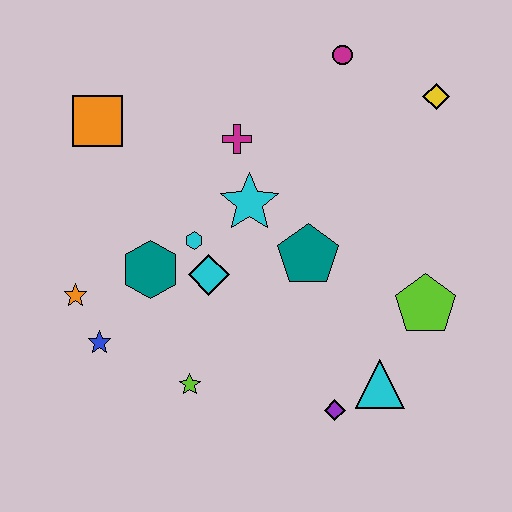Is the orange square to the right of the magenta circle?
No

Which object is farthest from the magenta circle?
The blue star is farthest from the magenta circle.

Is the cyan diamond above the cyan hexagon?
No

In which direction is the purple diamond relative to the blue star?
The purple diamond is to the right of the blue star.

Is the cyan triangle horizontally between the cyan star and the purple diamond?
No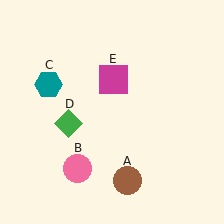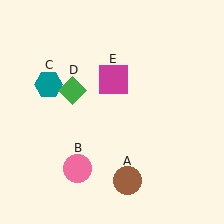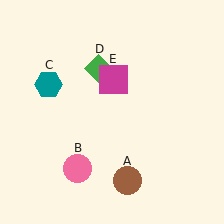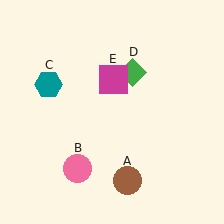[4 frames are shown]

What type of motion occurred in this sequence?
The green diamond (object D) rotated clockwise around the center of the scene.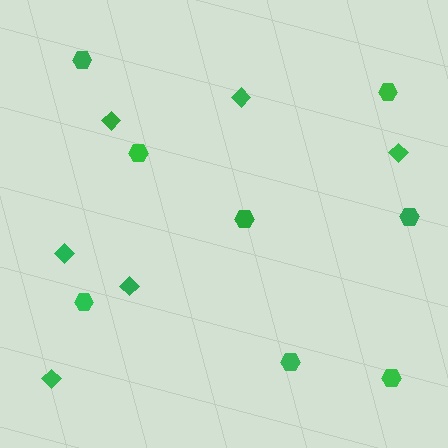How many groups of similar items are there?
There are 2 groups: one group of diamonds (6) and one group of hexagons (8).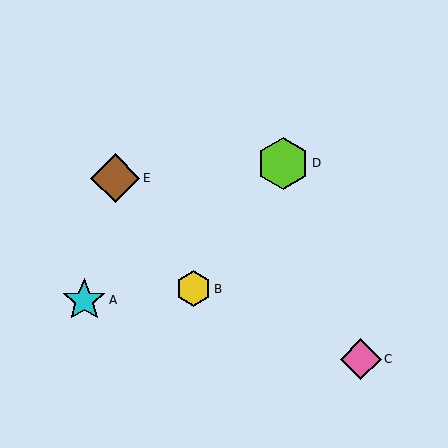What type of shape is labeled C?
Shape C is a pink diamond.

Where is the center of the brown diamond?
The center of the brown diamond is at (115, 178).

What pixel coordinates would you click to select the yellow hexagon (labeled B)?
Click at (194, 289) to select the yellow hexagon B.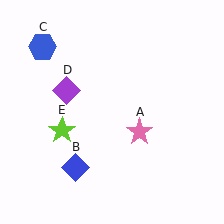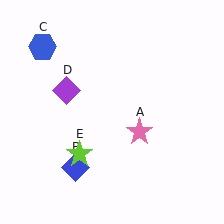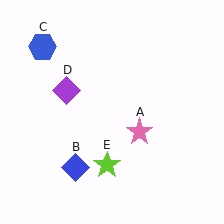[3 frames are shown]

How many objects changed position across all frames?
1 object changed position: lime star (object E).